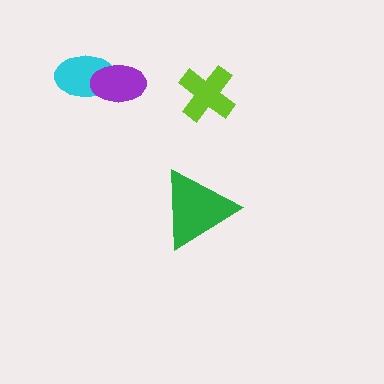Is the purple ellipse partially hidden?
No, no other shape covers it.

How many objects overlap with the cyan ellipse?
1 object overlaps with the cyan ellipse.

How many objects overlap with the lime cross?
0 objects overlap with the lime cross.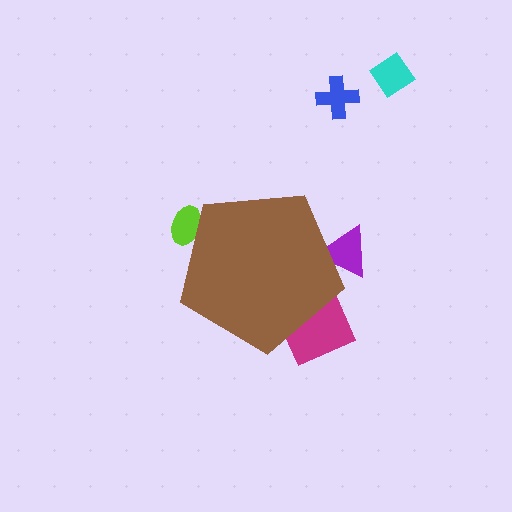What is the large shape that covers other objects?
A brown pentagon.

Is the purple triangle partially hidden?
Yes, the purple triangle is partially hidden behind the brown pentagon.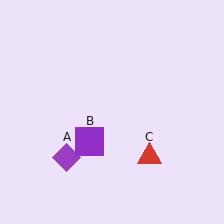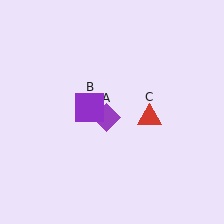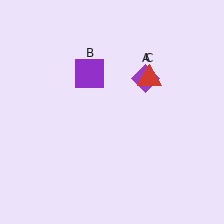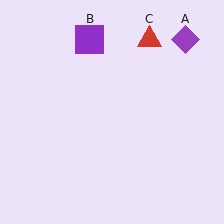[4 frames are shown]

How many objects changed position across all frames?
3 objects changed position: purple diamond (object A), purple square (object B), red triangle (object C).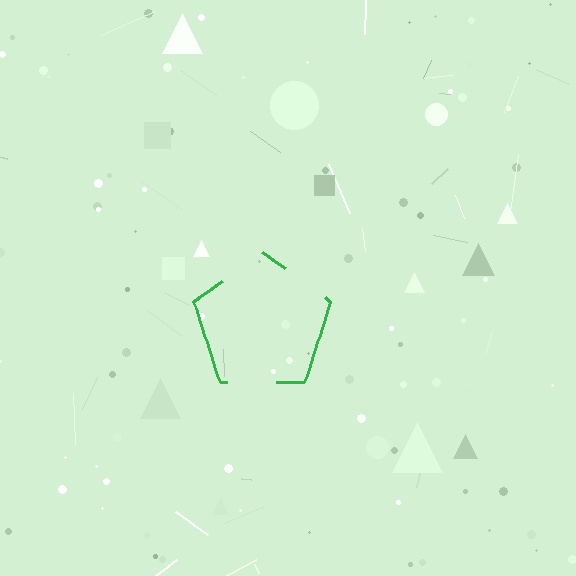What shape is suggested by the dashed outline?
The dashed outline suggests a pentagon.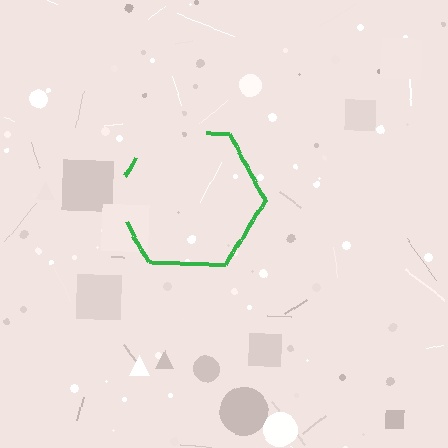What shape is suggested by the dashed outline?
The dashed outline suggests a hexagon.